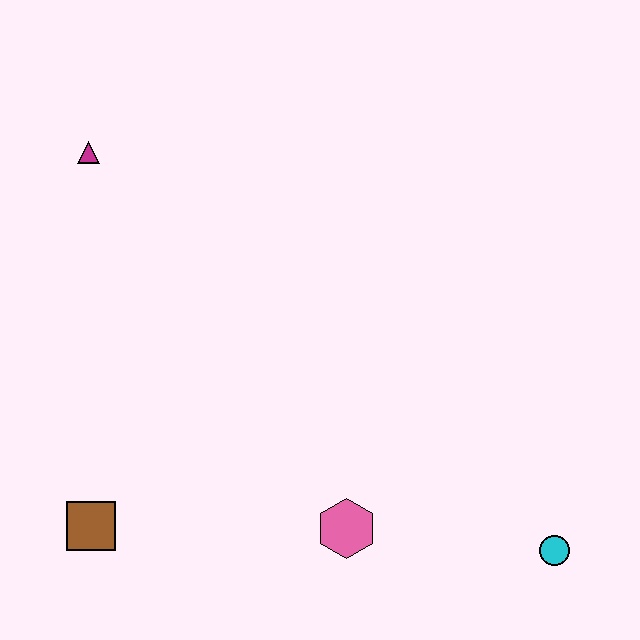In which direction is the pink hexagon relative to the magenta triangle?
The pink hexagon is below the magenta triangle.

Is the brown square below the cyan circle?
No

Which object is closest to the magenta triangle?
The brown square is closest to the magenta triangle.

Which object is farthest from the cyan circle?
The magenta triangle is farthest from the cyan circle.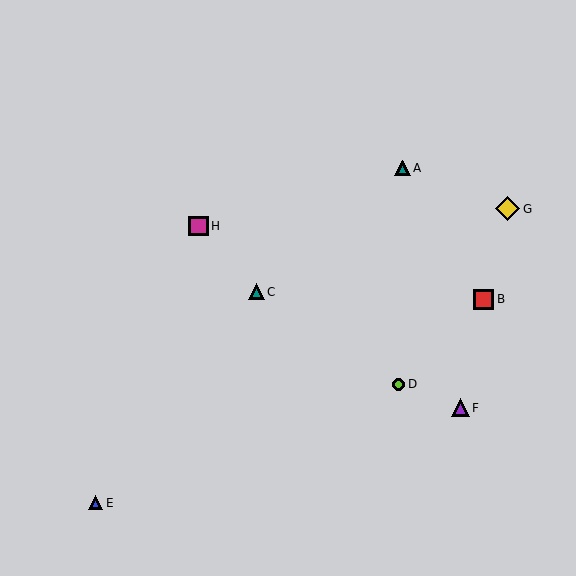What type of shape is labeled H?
Shape H is a magenta square.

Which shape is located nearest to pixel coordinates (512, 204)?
The yellow diamond (labeled G) at (508, 209) is nearest to that location.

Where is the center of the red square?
The center of the red square is at (484, 299).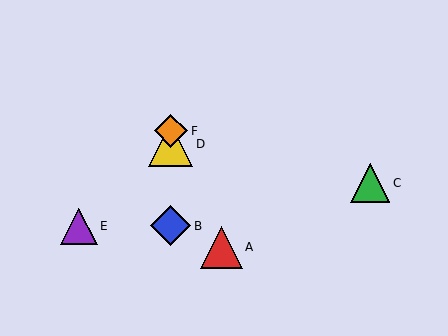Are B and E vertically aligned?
No, B is at x≈171 and E is at x≈79.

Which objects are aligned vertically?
Objects B, D, F are aligned vertically.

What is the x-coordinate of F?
Object F is at x≈171.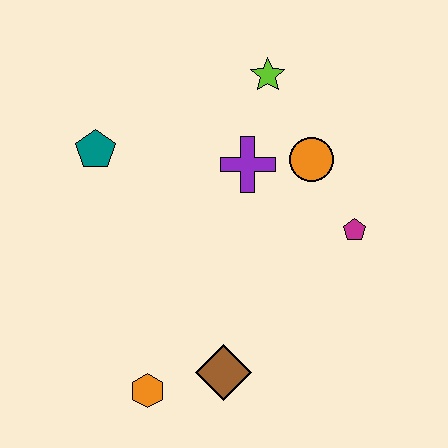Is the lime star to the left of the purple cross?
No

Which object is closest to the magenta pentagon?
The orange circle is closest to the magenta pentagon.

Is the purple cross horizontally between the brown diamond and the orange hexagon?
No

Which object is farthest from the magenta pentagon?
The teal pentagon is farthest from the magenta pentagon.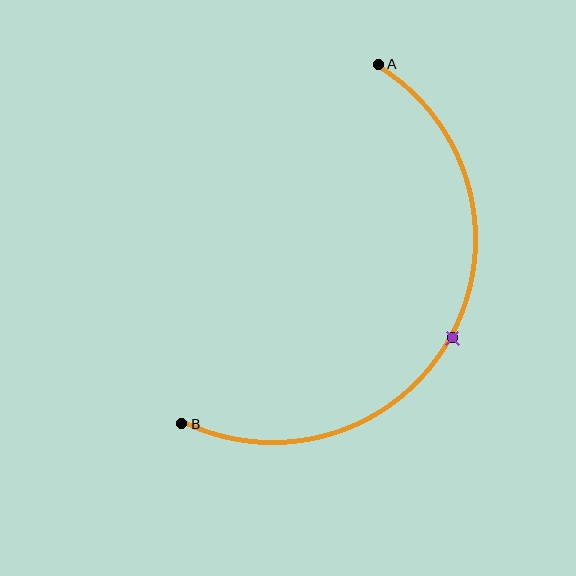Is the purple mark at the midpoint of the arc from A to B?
Yes. The purple mark lies on the arc at equal arc-length from both A and B — it is the arc midpoint.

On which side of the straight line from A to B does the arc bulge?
The arc bulges to the right of the straight line connecting A and B.